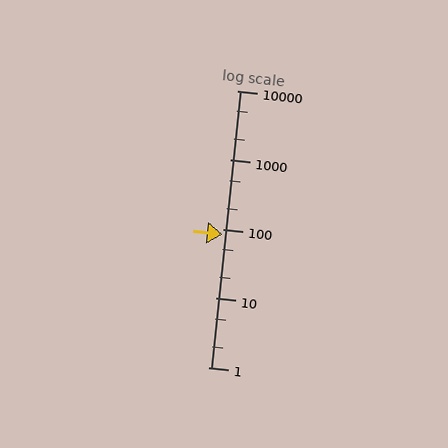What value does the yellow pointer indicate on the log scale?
The pointer indicates approximately 82.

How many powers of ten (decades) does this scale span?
The scale spans 4 decades, from 1 to 10000.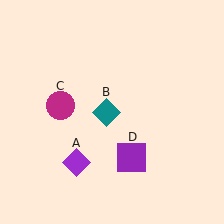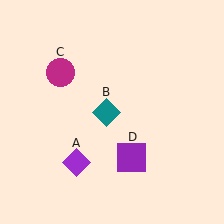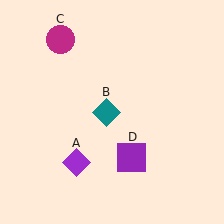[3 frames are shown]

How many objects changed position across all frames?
1 object changed position: magenta circle (object C).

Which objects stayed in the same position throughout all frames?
Purple diamond (object A) and teal diamond (object B) and purple square (object D) remained stationary.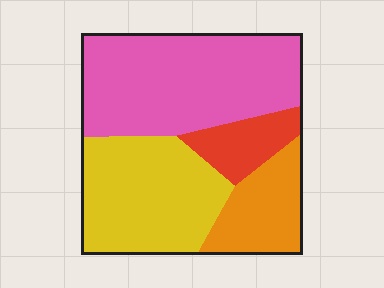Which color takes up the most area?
Pink, at roughly 40%.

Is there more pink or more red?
Pink.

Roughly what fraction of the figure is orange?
Orange covers roughly 15% of the figure.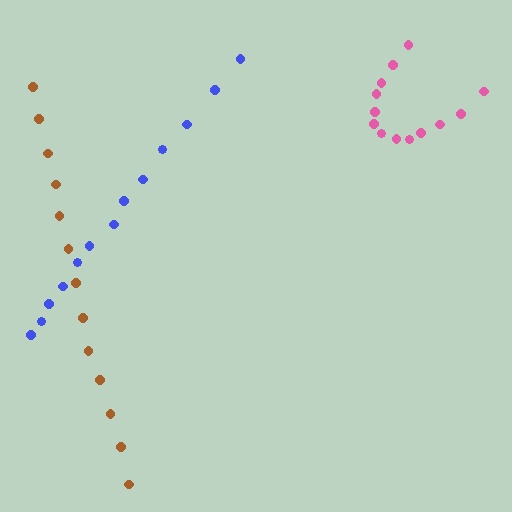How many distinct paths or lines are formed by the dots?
There are 3 distinct paths.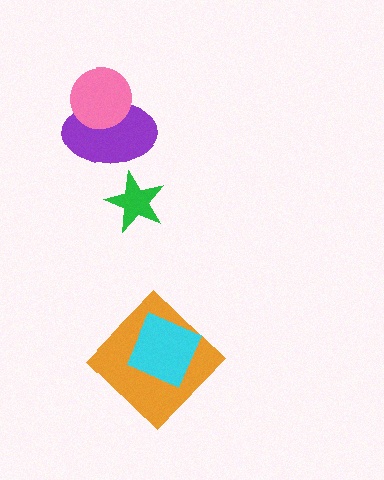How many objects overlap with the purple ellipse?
1 object overlaps with the purple ellipse.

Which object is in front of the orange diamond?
The cyan square is in front of the orange diamond.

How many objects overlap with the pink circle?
1 object overlaps with the pink circle.